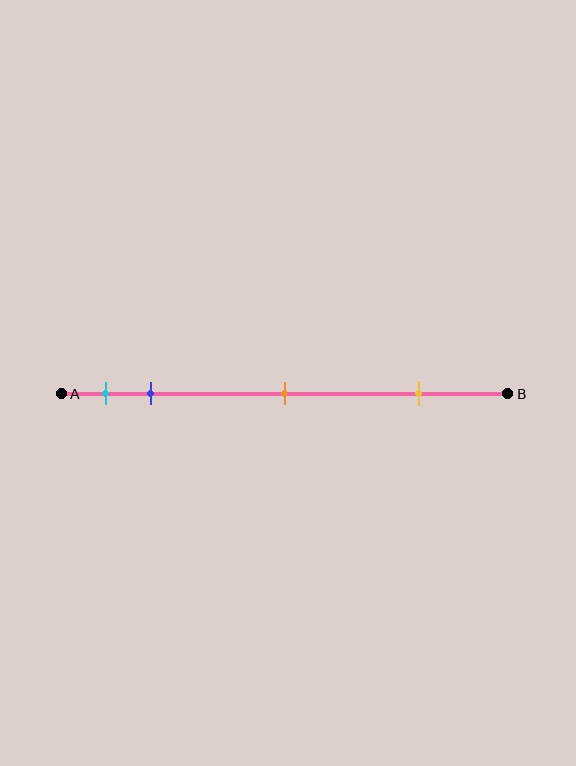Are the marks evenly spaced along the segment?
No, the marks are not evenly spaced.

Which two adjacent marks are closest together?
The cyan and blue marks are the closest adjacent pair.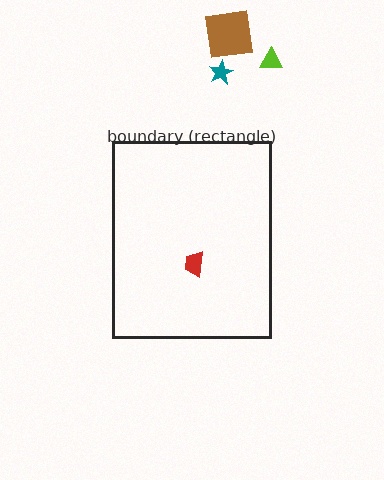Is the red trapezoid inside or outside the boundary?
Inside.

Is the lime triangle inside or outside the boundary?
Outside.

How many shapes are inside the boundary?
1 inside, 3 outside.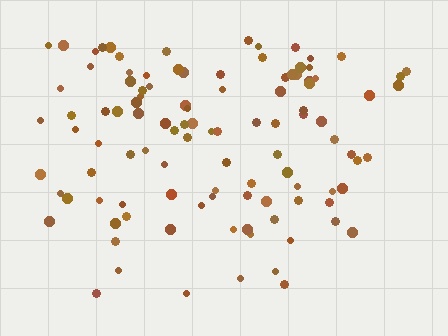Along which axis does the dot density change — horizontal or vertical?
Vertical.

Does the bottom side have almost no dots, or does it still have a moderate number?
Still a moderate number, just noticeably fewer than the top.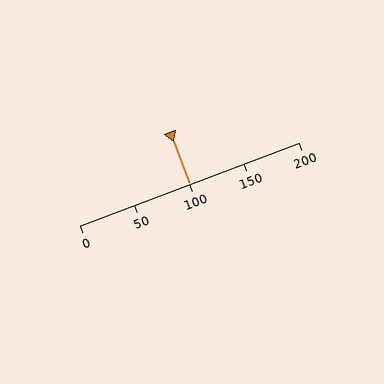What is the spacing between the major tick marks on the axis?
The major ticks are spaced 50 apart.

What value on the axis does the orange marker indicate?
The marker indicates approximately 100.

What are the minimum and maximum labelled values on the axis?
The axis runs from 0 to 200.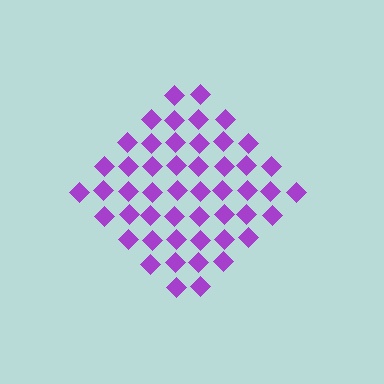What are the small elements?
The small elements are diamonds.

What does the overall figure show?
The overall figure shows a diamond.